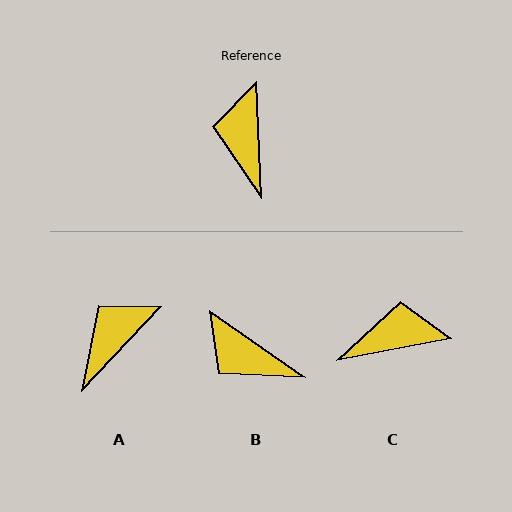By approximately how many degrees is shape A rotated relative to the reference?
Approximately 46 degrees clockwise.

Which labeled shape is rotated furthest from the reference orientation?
C, about 81 degrees away.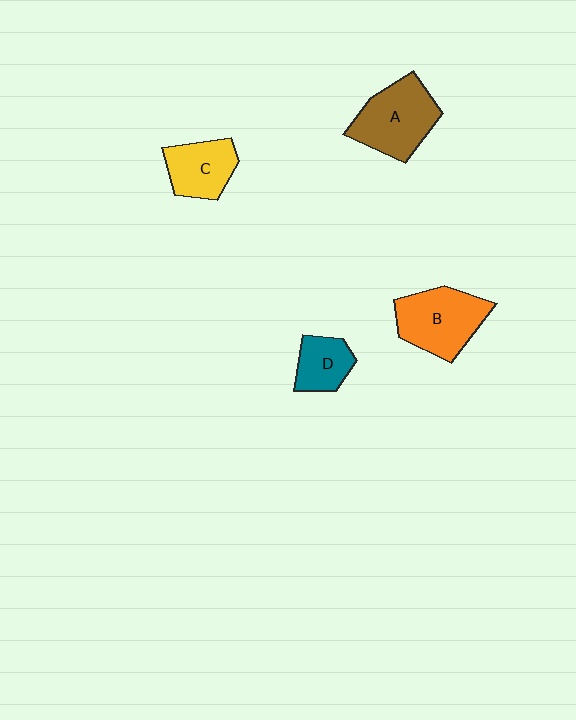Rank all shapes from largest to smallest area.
From largest to smallest: B (orange), A (brown), C (yellow), D (teal).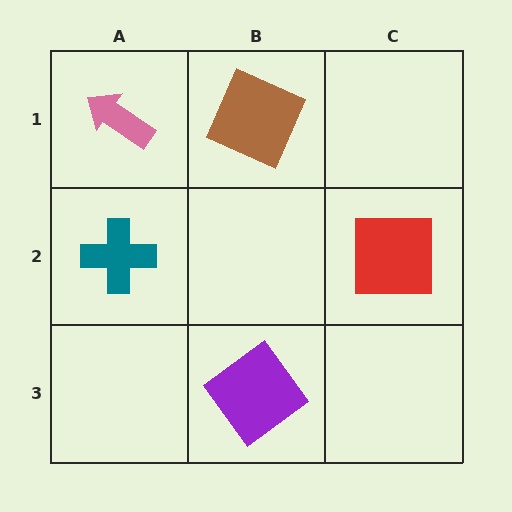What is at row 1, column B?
A brown square.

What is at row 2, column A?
A teal cross.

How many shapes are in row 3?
1 shape.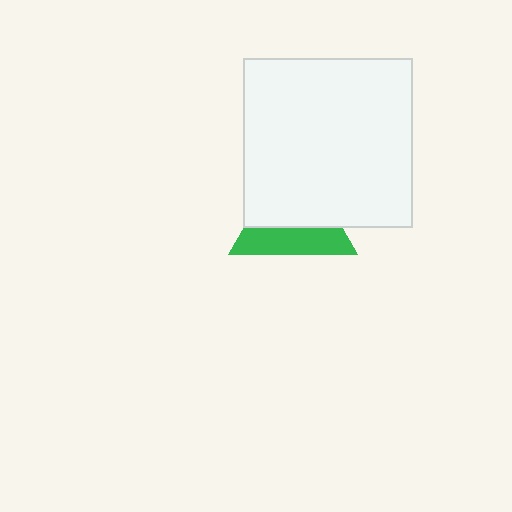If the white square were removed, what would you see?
You would see the complete green triangle.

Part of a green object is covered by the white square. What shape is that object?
It is a triangle.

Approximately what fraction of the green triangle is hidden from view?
Roughly 57% of the green triangle is hidden behind the white square.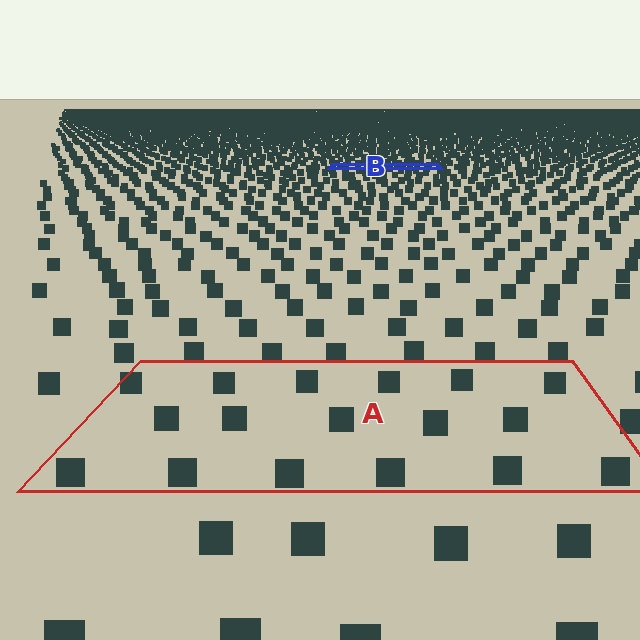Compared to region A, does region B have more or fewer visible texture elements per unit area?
Region B has more texture elements per unit area — they are packed more densely because it is farther away.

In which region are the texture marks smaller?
The texture marks are smaller in region B, because it is farther away.